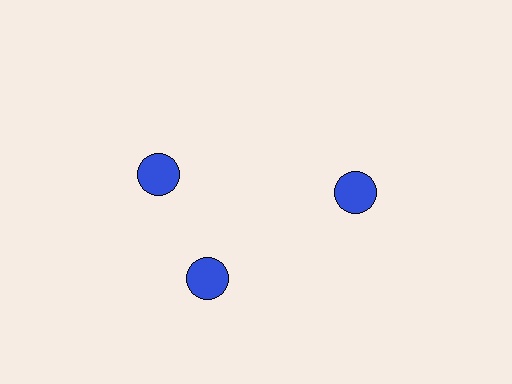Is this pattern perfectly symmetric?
No. The 3 blue circles are arranged in a ring, but one element near the 11 o'clock position is rotated out of alignment along the ring, breaking the 3-fold rotational symmetry.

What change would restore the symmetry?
The symmetry would be restored by rotating it back into even spacing with its neighbors so that all 3 circles sit at equal angles and equal distance from the center.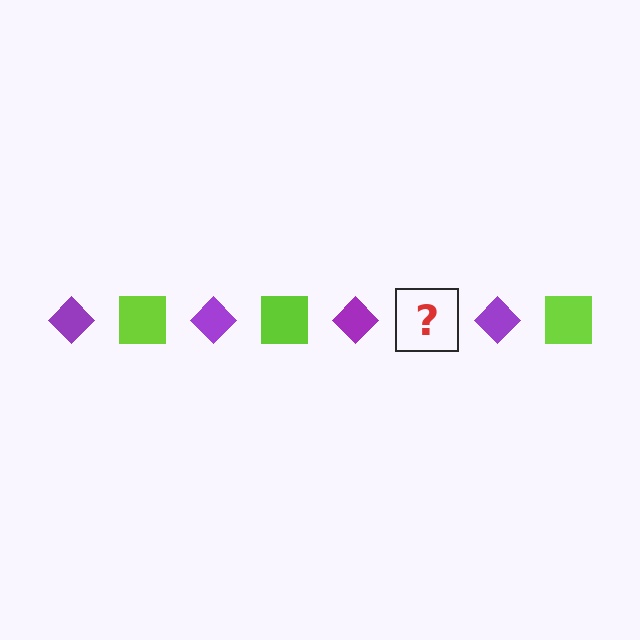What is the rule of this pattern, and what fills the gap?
The rule is that the pattern alternates between purple diamond and lime square. The gap should be filled with a lime square.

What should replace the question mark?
The question mark should be replaced with a lime square.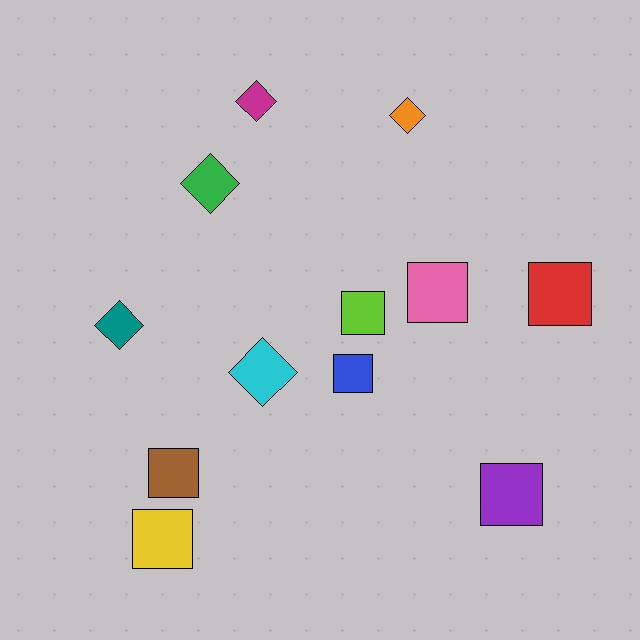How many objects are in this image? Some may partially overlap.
There are 12 objects.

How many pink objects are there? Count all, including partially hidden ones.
There is 1 pink object.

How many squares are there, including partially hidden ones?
There are 7 squares.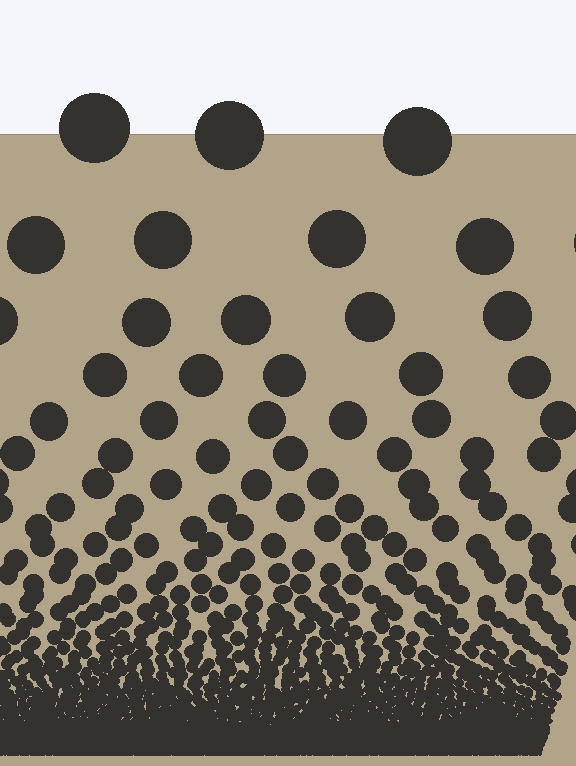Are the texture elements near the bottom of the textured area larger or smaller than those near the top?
Smaller. The gradient is inverted — elements near the bottom are smaller and denser.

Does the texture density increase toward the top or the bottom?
Density increases toward the bottom.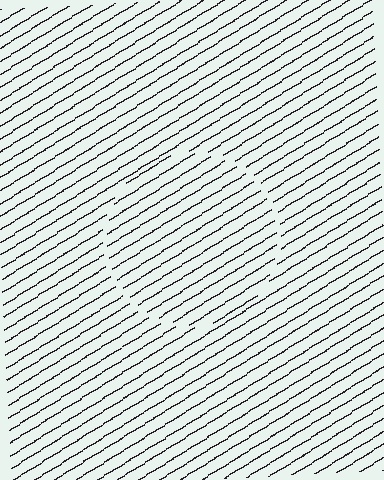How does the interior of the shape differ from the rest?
The interior of the shape contains the same grating, shifted by half a period — the contour is defined by the phase discontinuity where line-ends from the inner and outer gratings abut.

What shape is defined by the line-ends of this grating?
An illusory circle. The interior of the shape contains the same grating, shifted by half a period — the contour is defined by the phase discontinuity where line-ends from the inner and outer gratings abut.